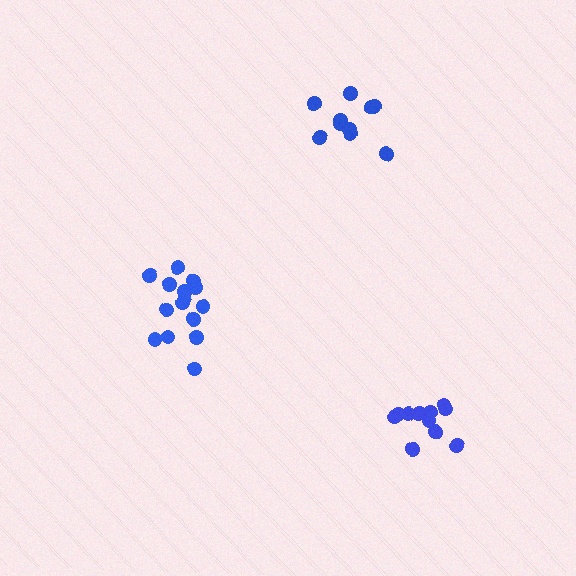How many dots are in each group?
Group 1: 10 dots, Group 2: 15 dots, Group 3: 11 dots (36 total).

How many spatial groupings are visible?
There are 3 spatial groupings.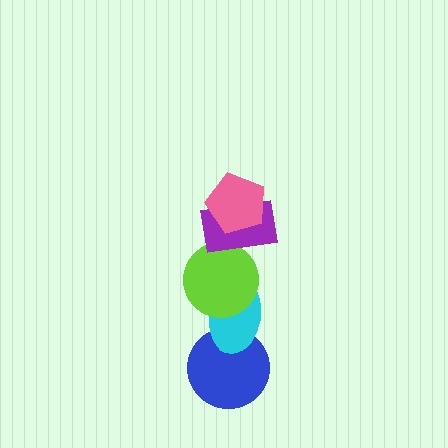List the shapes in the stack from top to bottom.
From top to bottom: the pink pentagon, the purple rectangle, the lime circle, the cyan ellipse, the blue circle.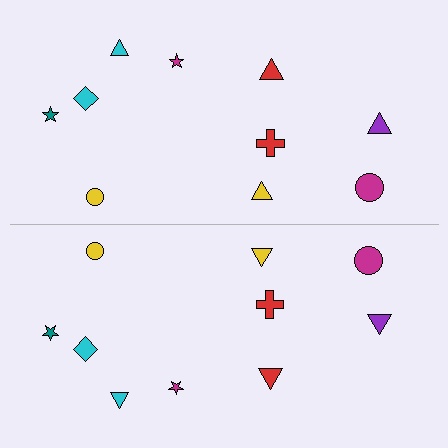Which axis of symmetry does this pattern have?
The pattern has a horizontal axis of symmetry running through the center of the image.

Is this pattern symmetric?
Yes, this pattern has bilateral (reflection) symmetry.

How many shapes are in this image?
There are 20 shapes in this image.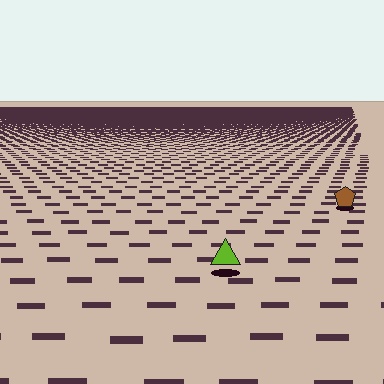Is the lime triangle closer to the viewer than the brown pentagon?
Yes. The lime triangle is closer — you can tell from the texture gradient: the ground texture is coarser near it.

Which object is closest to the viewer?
The lime triangle is closest. The texture marks near it are larger and more spread out.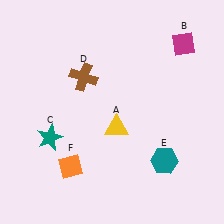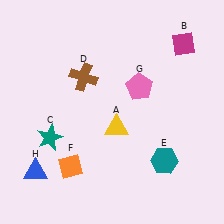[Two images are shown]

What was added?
A pink pentagon (G), a blue triangle (H) were added in Image 2.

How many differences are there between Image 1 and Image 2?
There are 2 differences between the two images.